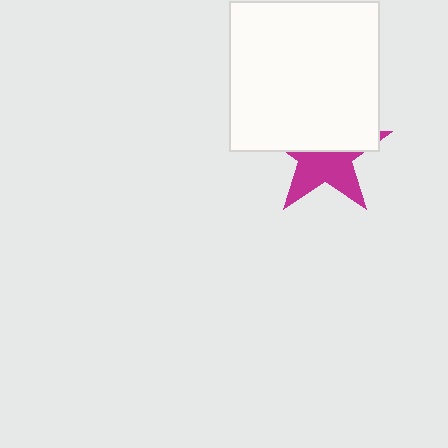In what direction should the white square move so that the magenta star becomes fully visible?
The white square should move up. That is the shortest direction to clear the overlap and leave the magenta star fully visible.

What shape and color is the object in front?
The object in front is a white square.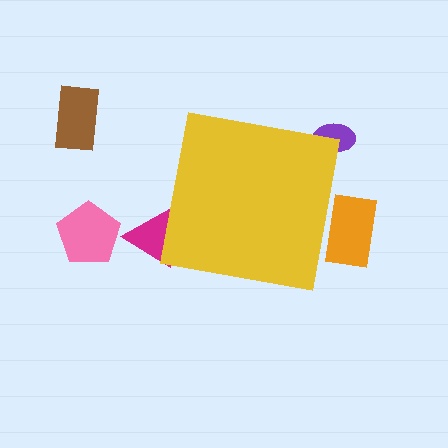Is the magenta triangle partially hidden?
Yes, the magenta triangle is partially hidden behind the yellow square.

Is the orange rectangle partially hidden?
Yes, the orange rectangle is partially hidden behind the yellow square.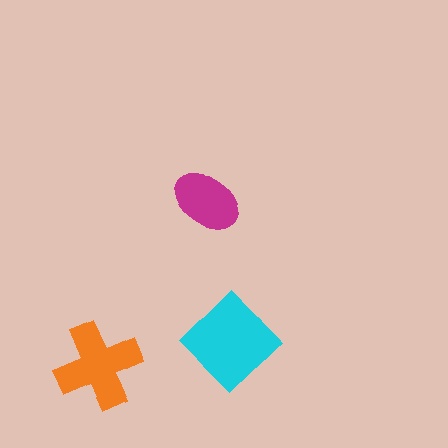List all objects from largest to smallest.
The cyan diamond, the orange cross, the magenta ellipse.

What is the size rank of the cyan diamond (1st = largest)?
1st.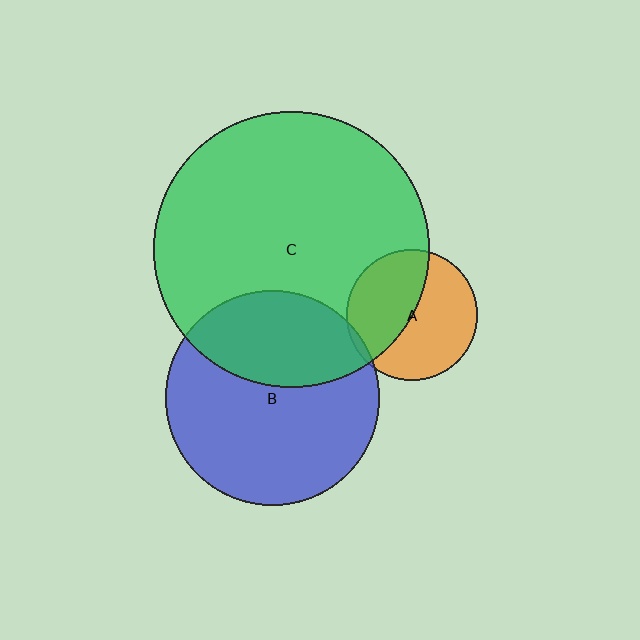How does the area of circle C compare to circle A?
Approximately 4.4 times.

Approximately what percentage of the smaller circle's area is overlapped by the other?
Approximately 5%.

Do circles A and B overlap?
Yes.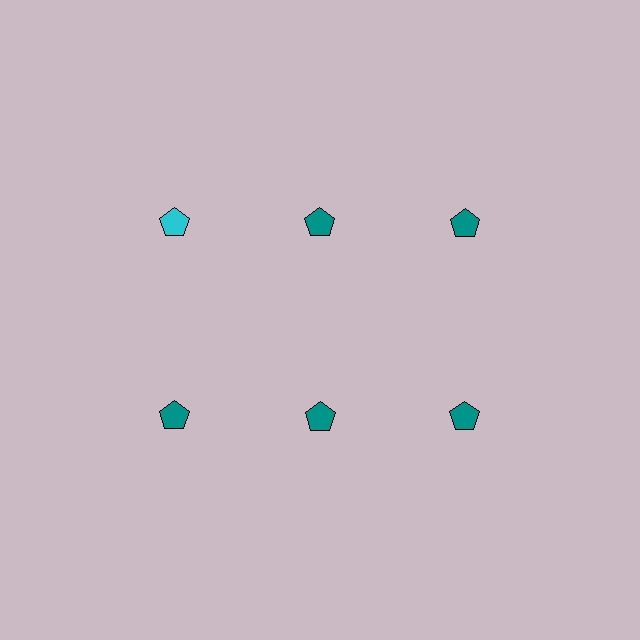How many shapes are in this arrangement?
There are 6 shapes arranged in a grid pattern.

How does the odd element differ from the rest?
It has a different color: cyan instead of teal.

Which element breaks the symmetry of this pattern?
The cyan pentagon in the top row, leftmost column breaks the symmetry. All other shapes are teal pentagons.